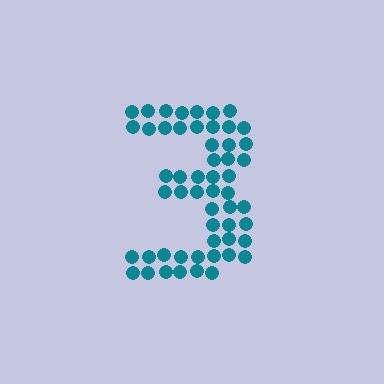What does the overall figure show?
The overall figure shows the digit 3.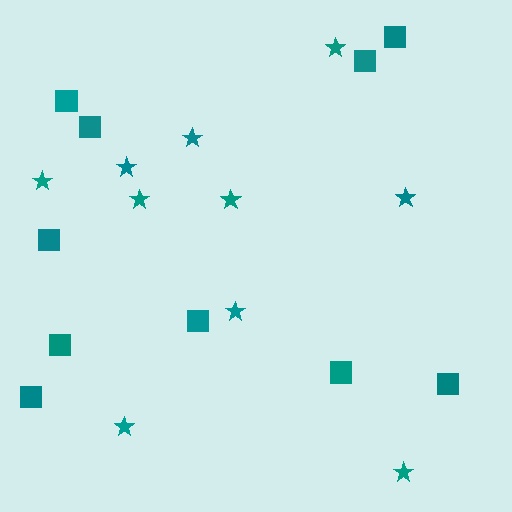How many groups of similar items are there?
There are 2 groups: one group of stars (10) and one group of squares (10).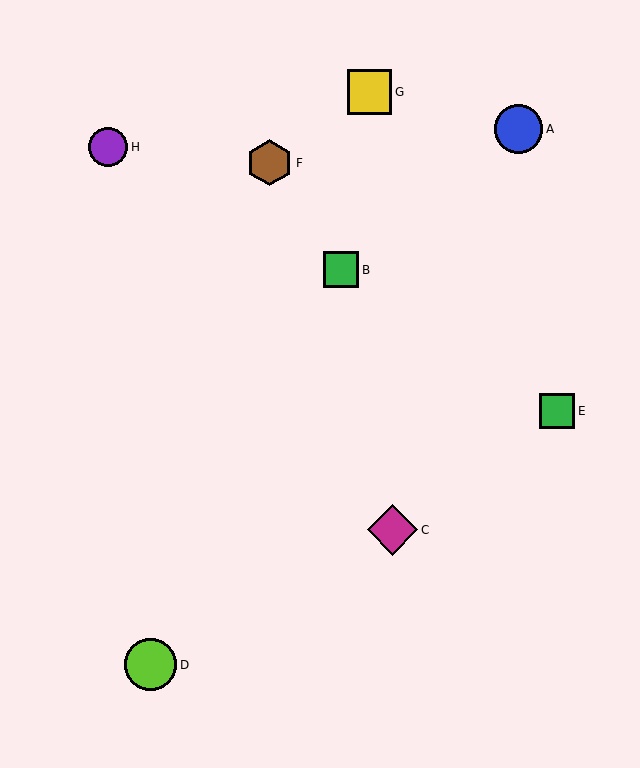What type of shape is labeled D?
Shape D is a lime circle.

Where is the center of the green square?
The center of the green square is at (557, 411).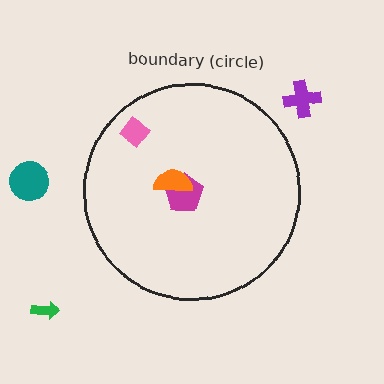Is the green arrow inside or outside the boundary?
Outside.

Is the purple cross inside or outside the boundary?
Outside.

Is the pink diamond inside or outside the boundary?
Inside.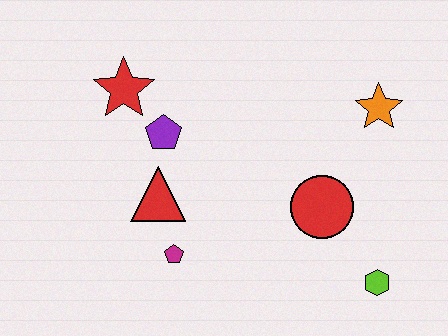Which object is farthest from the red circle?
The red star is farthest from the red circle.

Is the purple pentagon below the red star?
Yes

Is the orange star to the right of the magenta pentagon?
Yes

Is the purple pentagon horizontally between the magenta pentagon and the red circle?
No